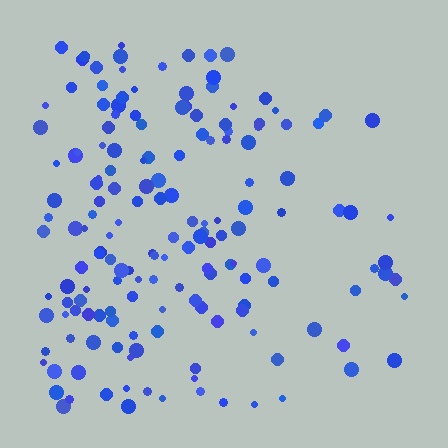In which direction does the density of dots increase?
From right to left, with the left side densest.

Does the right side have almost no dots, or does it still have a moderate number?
Still a moderate number, just noticeably fewer than the left.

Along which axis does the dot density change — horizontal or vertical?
Horizontal.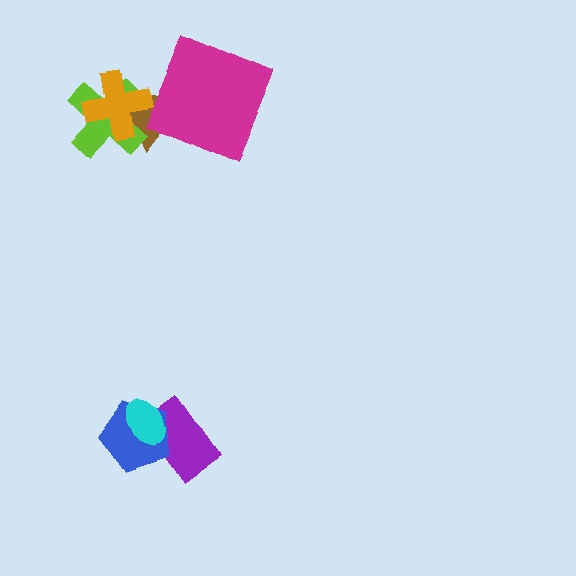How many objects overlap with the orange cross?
2 objects overlap with the orange cross.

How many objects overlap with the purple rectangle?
2 objects overlap with the purple rectangle.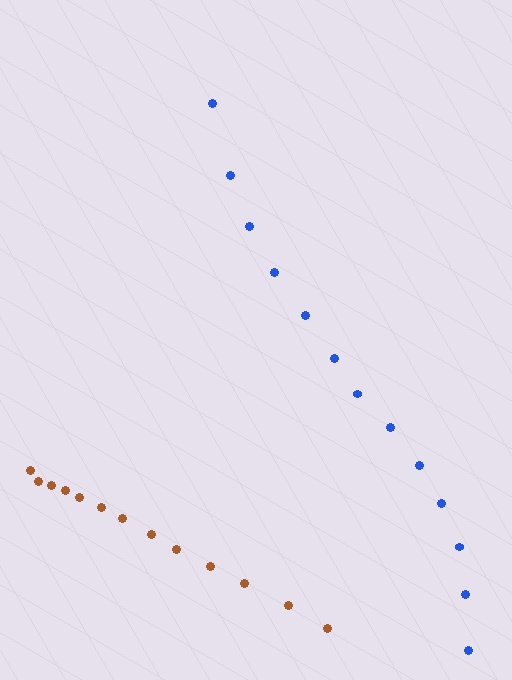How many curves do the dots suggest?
There are 2 distinct paths.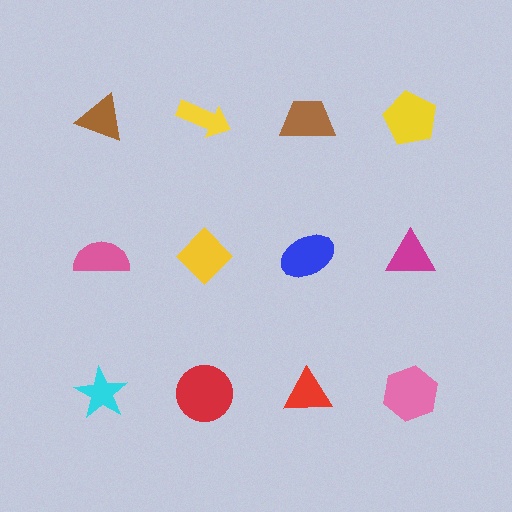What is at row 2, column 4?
A magenta triangle.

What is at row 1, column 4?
A yellow pentagon.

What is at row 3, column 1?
A cyan star.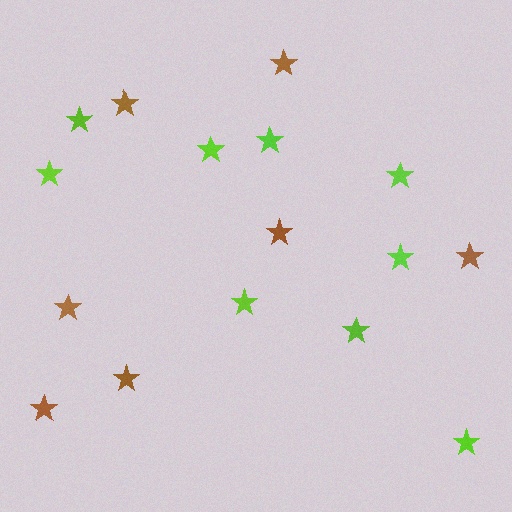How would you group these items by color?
There are 2 groups: one group of brown stars (7) and one group of lime stars (9).